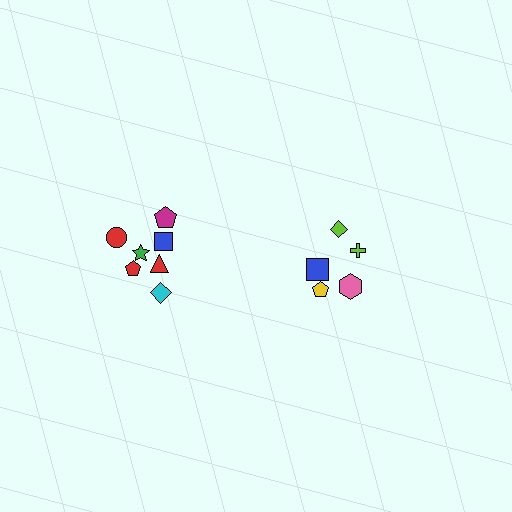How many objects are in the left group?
There are 7 objects.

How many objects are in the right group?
There are 5 objects.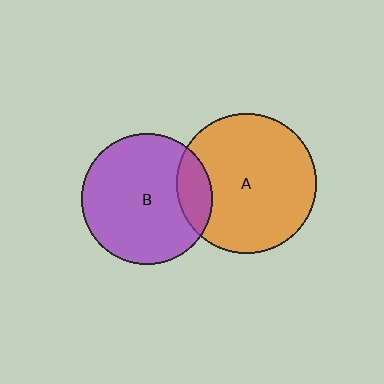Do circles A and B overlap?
Yes.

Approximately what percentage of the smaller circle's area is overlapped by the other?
Approximately 15%.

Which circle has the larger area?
Circle A (orange).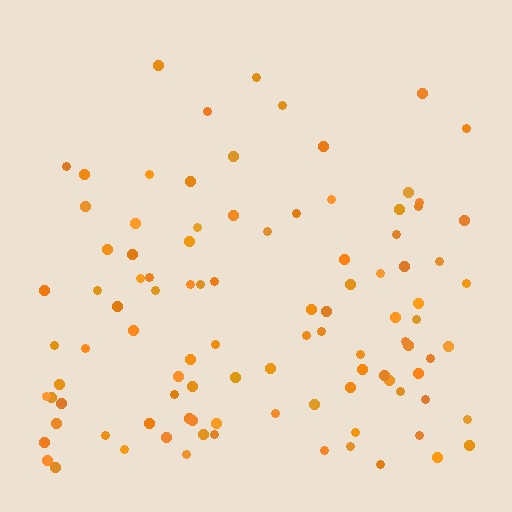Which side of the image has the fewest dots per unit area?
The top.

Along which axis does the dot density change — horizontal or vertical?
Vertical.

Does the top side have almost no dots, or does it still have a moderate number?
Still a moderate number, just noticeably fewer than the bottom.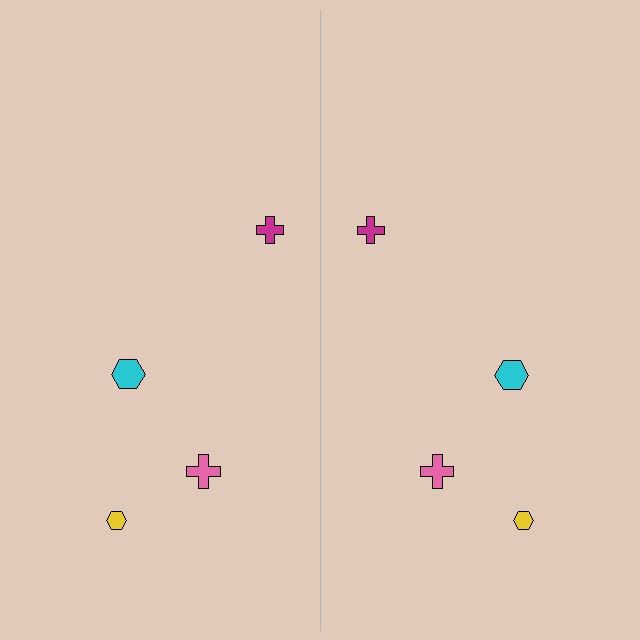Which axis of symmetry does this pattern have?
The pattern has a vertical axis of symmetry running through the center of the image.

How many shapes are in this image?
There are 8 shapes in this image.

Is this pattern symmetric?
Yes, this pattern has bilateral (reflection) symmetry.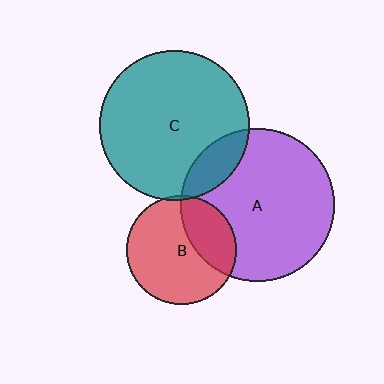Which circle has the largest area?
Circle A (purple).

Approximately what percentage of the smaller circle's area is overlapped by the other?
Approximately 15%.